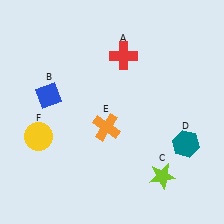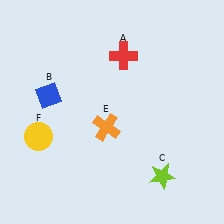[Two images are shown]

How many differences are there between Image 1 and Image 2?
There is 1 difference between the two images.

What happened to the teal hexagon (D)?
The teal hexagon (D) was removed in Image 2. It was in the bottom-right area of Image 1.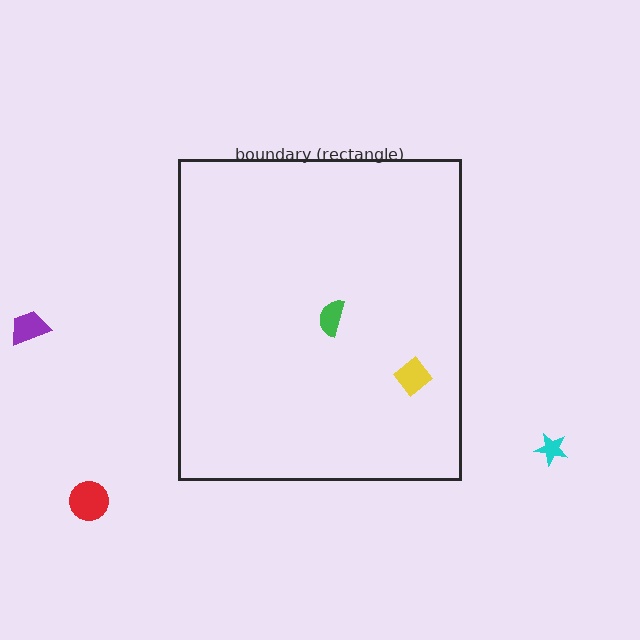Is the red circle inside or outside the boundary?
Outside.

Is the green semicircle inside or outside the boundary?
Inside.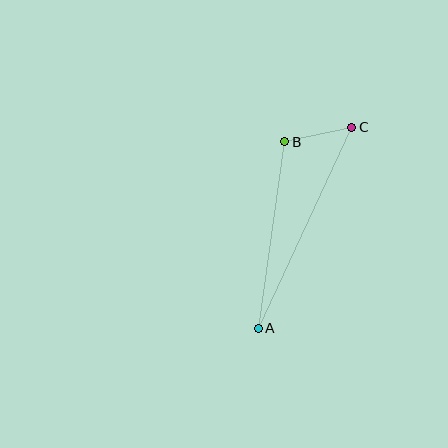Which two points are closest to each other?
Points B and C are closest to each other.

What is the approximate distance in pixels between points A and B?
The distance between A and B is approximately 188 pixels.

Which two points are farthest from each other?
Points A and C are farthest from each other.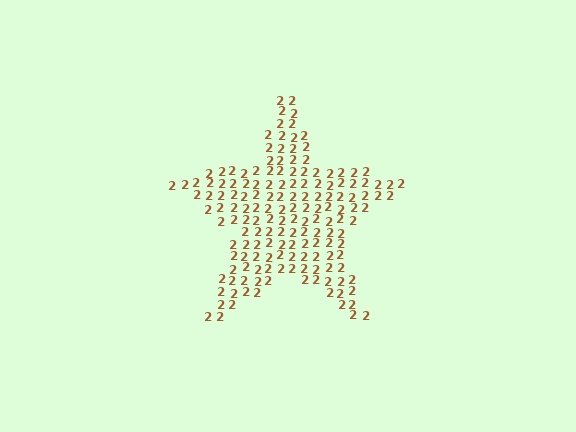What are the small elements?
The small elements are digit 2's.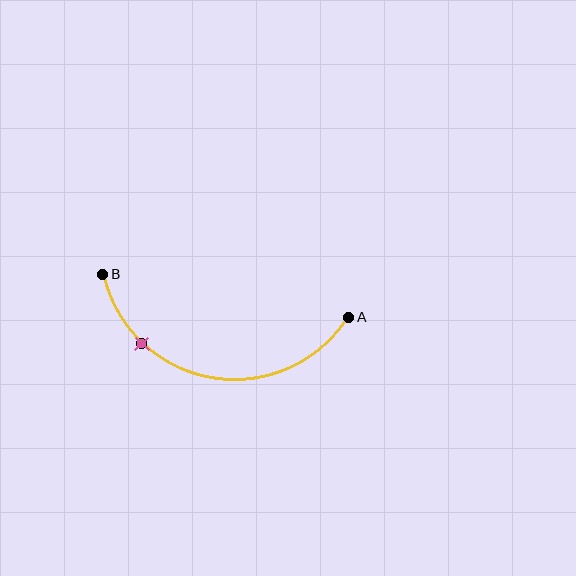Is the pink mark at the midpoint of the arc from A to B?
No. The pink mark lies on the arc but is closer to endpoint B. The arc midpoint would be at the point on the curve equidistant along the arc from both A and B.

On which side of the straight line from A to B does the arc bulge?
The arc bulges below the straight line connecting A and B.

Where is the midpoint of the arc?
The arc midpoint is the point on the curve farthest from the straight line joining A and B. It sits below that line.